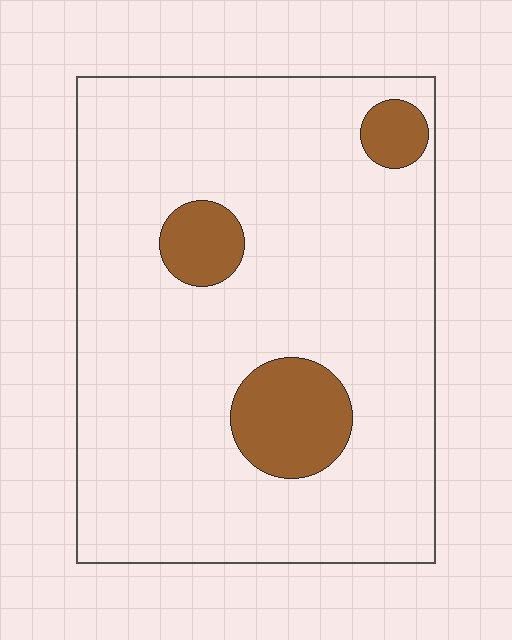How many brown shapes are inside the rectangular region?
3.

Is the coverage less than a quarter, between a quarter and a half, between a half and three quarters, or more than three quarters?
Less than a quarter.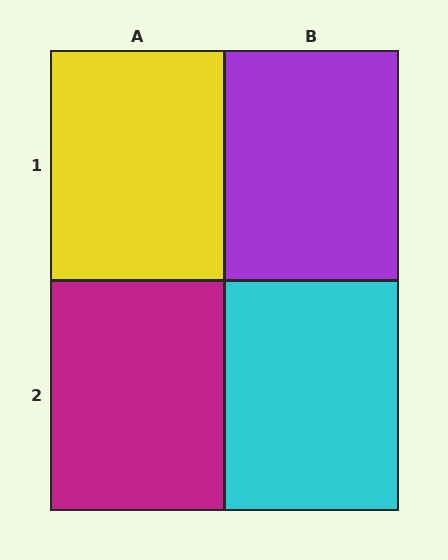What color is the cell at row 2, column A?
Magenta.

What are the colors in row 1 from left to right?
Yellow, purple.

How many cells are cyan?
1 cell is cyan.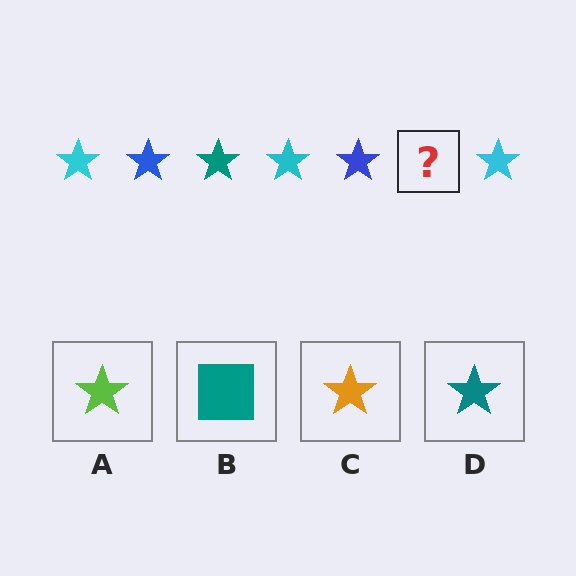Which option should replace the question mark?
Option D.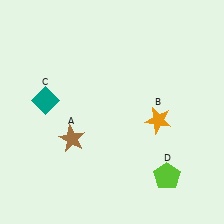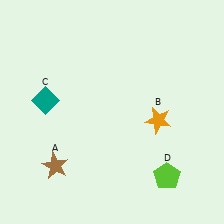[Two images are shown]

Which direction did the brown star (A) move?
The brown star (A) moved down.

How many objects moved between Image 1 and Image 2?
1 object moved between the two images.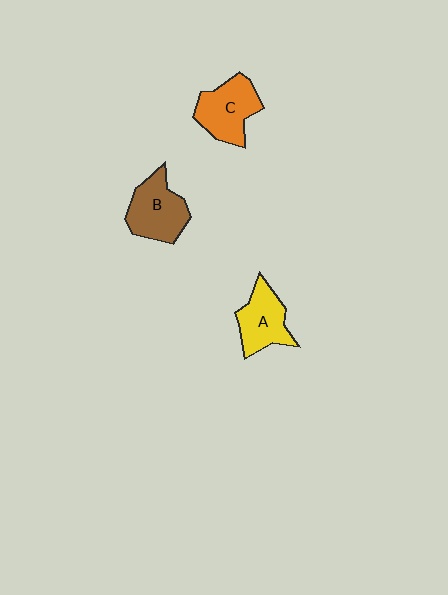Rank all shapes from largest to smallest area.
From largest to smallest: B (brown), C (orange), A (yellow).